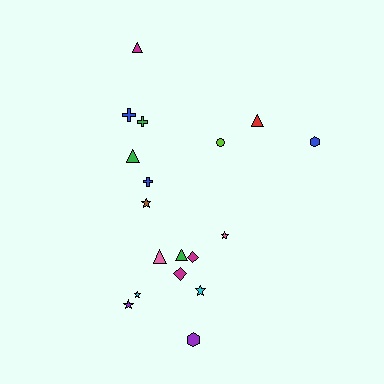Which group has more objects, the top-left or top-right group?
The top-left group.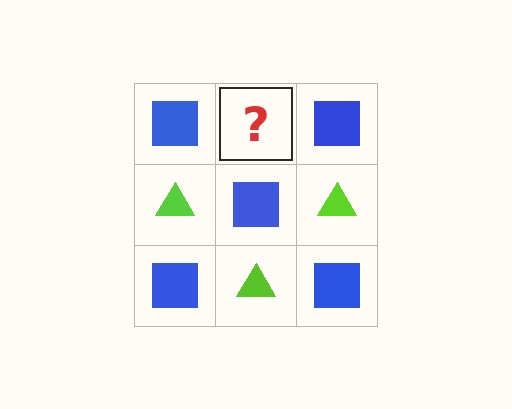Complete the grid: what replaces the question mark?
The question mark should be replaced with a lime triangle.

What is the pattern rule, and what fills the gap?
The rule is that it alternates blue square and lime triangle in a checkerboard pattern. The gap should be filled with a lime triangle.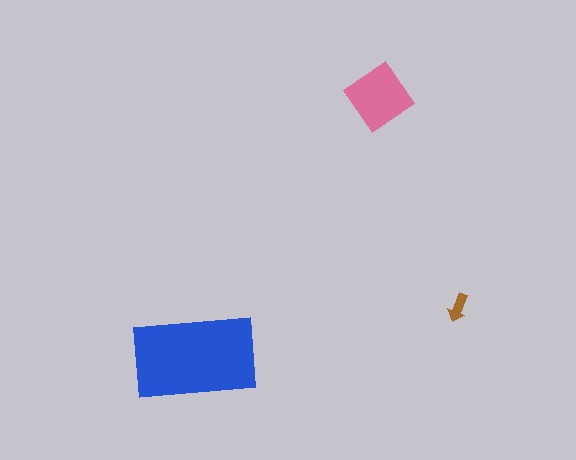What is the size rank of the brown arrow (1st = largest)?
3rd.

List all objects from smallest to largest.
The brown arrow, the pink diamond, the blue rectangle.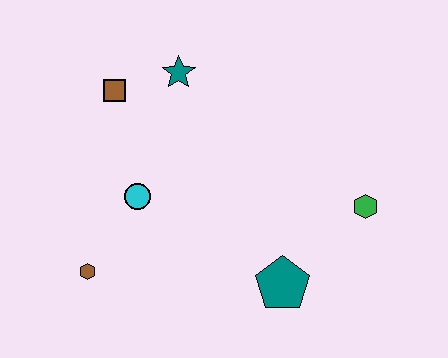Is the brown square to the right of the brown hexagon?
Yes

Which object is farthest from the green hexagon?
The brown hexagon is farthest from the green hexagon.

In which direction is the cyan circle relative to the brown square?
The cyan circle is below the brown square.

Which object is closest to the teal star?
The brown square is closest to the teal star.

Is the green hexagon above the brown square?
No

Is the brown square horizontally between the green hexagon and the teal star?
No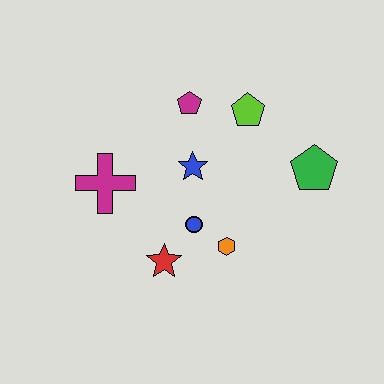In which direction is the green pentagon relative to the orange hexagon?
The green pentagon is to the right of the orange hexagon.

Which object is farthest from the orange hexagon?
The magenta pentagon is farthest from the orange hexagon.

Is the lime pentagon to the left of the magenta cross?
No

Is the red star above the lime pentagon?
No